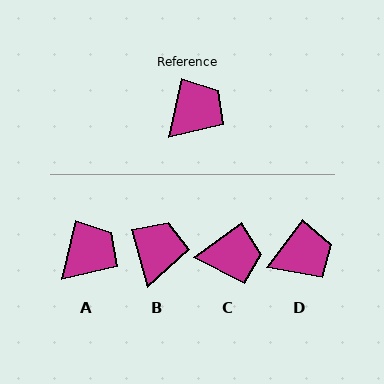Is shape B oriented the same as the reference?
No, it is off by about 29 degrees.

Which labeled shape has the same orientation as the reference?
A.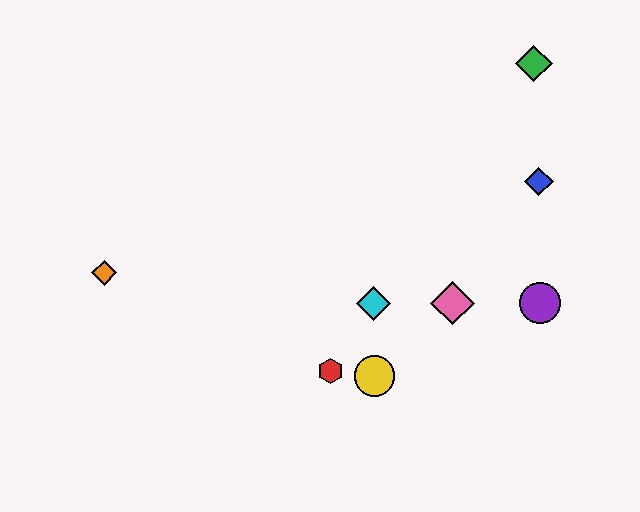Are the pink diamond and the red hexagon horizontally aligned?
No, the pink diamond is at y≈303 and the red hexagon is at y≈371.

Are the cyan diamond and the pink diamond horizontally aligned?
Yes, both are at y≈303.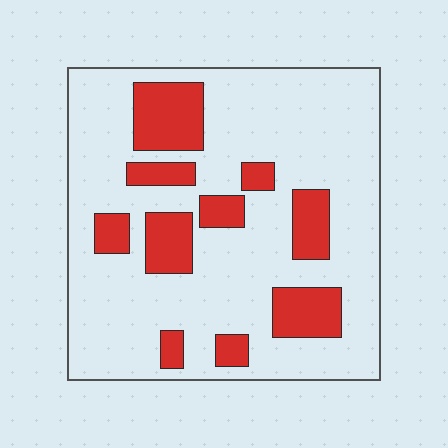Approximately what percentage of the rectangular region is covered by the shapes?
Approximately 20%.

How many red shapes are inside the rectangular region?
10.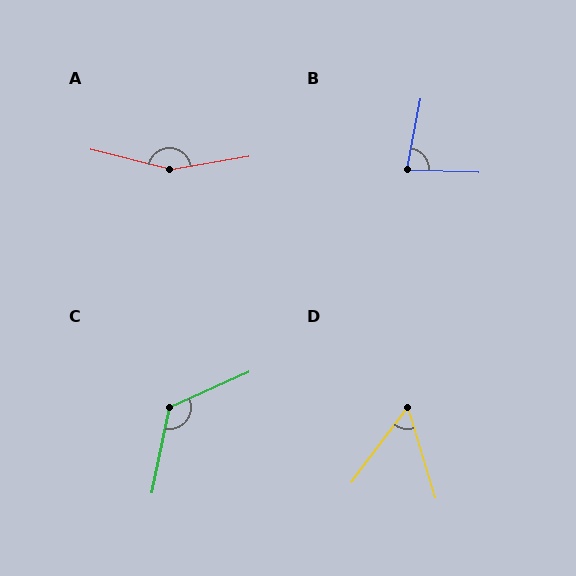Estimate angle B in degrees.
Approximately 81 degrees.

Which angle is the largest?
A, at approximately 157 degrees.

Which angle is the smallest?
D, at approximately 54 degrees.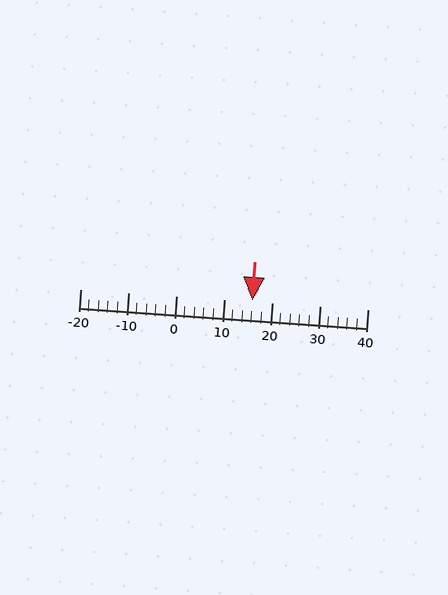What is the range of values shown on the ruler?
The ruler shows values from -20 to 40.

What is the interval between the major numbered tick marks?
The major tick marks are spaced 10 units apart.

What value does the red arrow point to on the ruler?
The red arrow points to approximately 16.